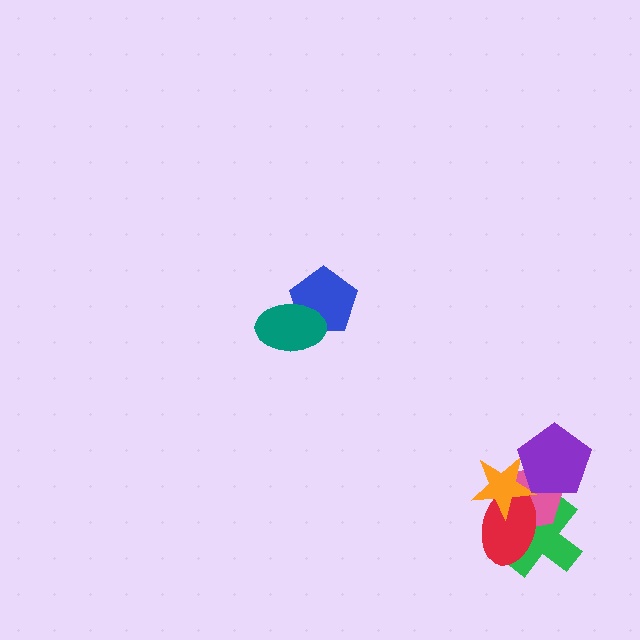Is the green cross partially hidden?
Yes, it is partially covered by another shape.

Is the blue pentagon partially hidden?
Yes, it is partially covered by another shape.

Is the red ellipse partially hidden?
Yes, it is partially covered by another shape.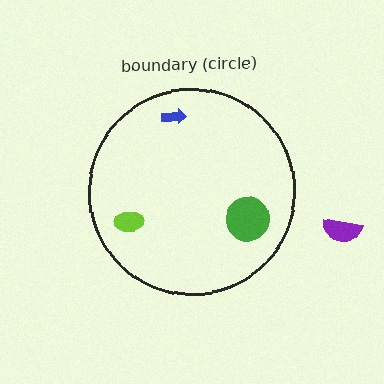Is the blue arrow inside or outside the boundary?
Inside.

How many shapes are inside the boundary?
3 inside, 1 outside.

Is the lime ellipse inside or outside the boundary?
Inside.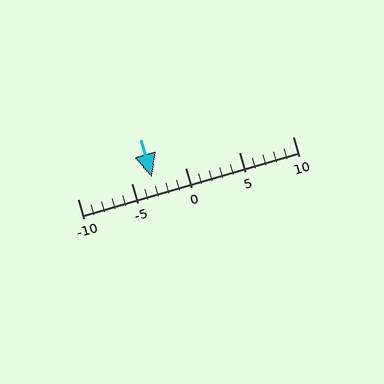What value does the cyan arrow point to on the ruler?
The cyan arrow points to approximately -3.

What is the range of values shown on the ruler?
The ruler shows values from -10 to 10.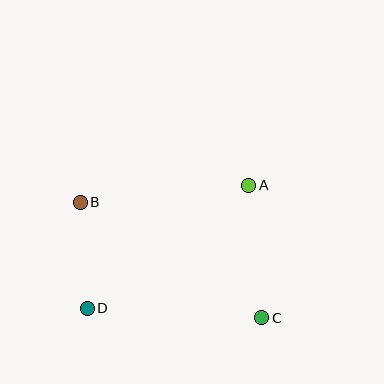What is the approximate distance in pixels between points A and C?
The distance between A and C is approximately 133 pixels.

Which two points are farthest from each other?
Points B and C are farthest from each other.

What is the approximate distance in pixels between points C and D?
The distance between C and D is approximately 175 pixels.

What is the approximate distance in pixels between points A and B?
The distance between A and B is approximately 169 pixels.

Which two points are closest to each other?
Points B and D are closest to each other.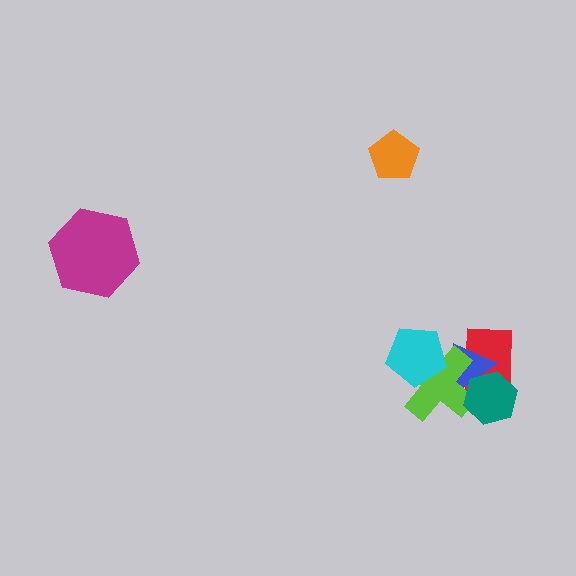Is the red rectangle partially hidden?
Yes, it is partially covered by another shape.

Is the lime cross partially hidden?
Yes, it is partially covered by another shape.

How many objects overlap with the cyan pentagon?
1 object overlaps with the cyan pentagon.